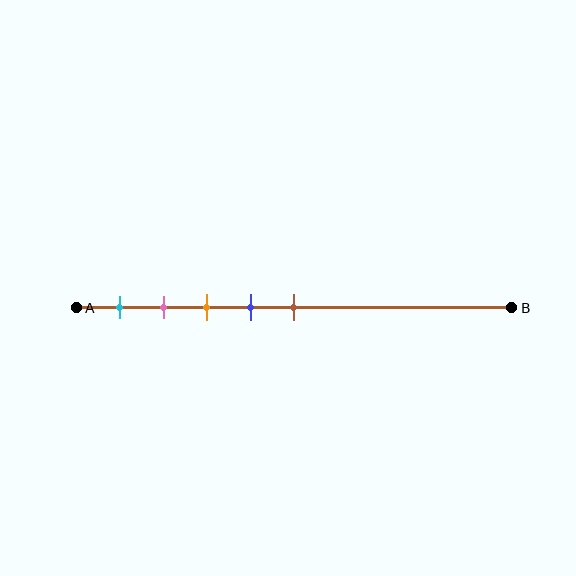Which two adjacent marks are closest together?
The pink and orange marks are the closest adjacent pair.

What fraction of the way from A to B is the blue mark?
The blue mark is approximately 40% (0.4) of the way from A to B.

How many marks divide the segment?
There are 5 marks dividing the segment.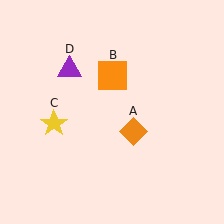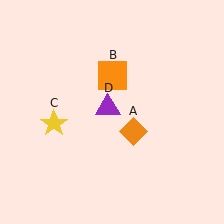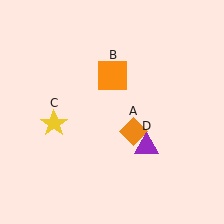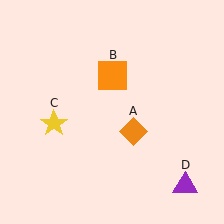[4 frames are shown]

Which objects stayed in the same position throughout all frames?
Orange diamond (object A) and orange square (object B) and yellow star (object C) remained stationary.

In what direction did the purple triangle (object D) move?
The purple triangle (object D) moved down and to the right.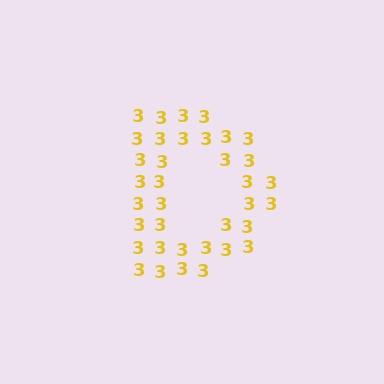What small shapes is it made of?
It is made of small digit 3's.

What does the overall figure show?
The overall figure shows the letter D.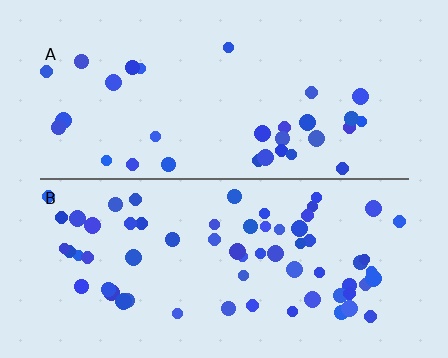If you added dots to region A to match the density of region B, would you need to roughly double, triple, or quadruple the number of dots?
Approximately double.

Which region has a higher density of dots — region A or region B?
B (the bottom).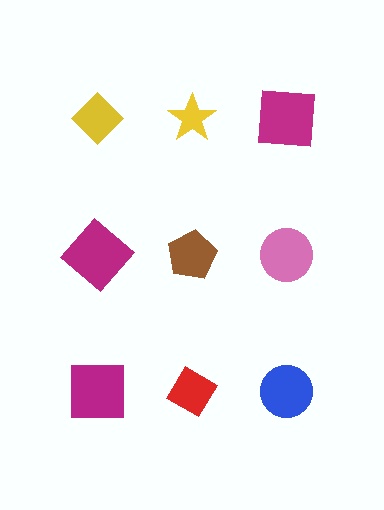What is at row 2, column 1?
A magenta diamond.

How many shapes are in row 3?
3 shapes.